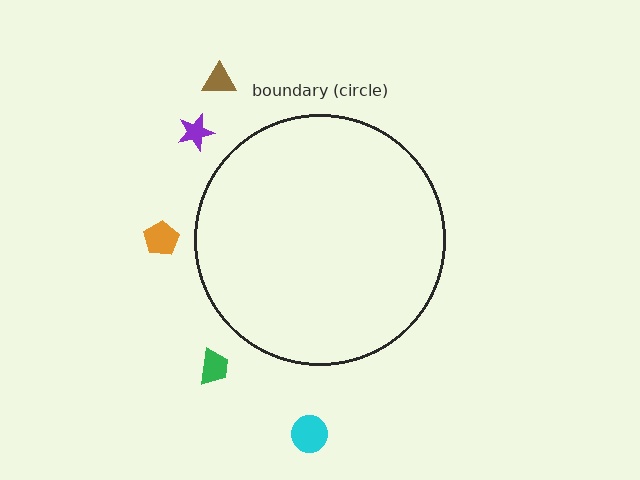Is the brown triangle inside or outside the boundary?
Outside.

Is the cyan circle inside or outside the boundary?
Outside.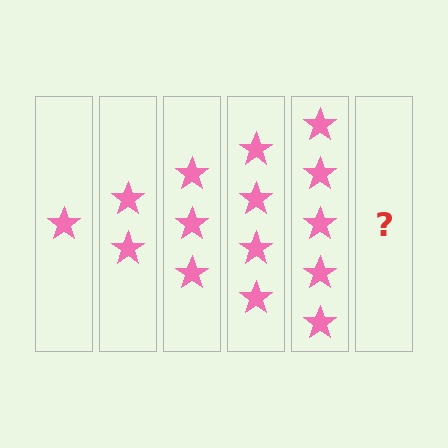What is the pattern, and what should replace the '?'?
The pattern is that each step adds one more star. The '?' should be 6 stars.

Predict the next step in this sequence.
The next step is 6 stars.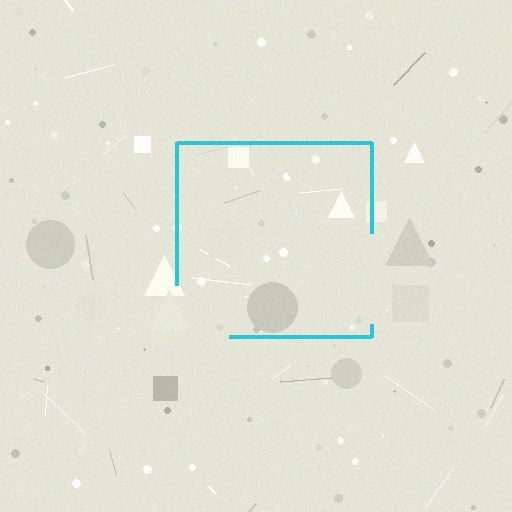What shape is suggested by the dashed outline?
The dashed outline suggests a square.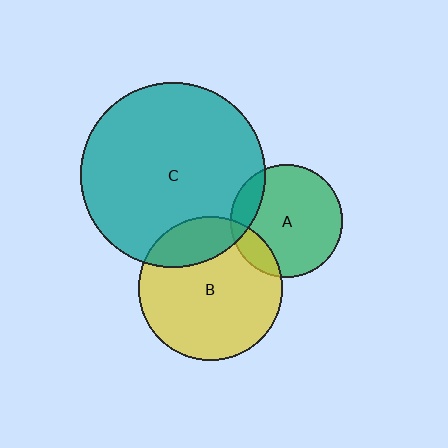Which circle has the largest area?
Circle C (teal).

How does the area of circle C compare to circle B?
Approximately 1.6 times.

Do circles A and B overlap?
Yes.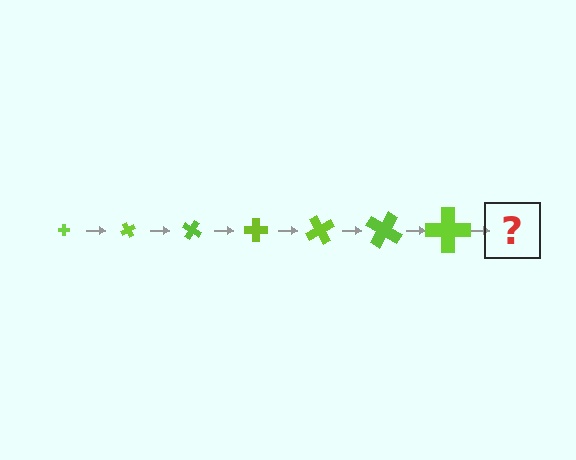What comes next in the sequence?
The next element should be a cross, larger than the previous one and rotated 420 degrees from the start.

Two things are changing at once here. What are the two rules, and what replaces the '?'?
The two rules are that the cross grows larger each step and it rotates 60 degrees each step. The '?' should be a cross, larger than the previous one and rotated 420 degrees from the start.